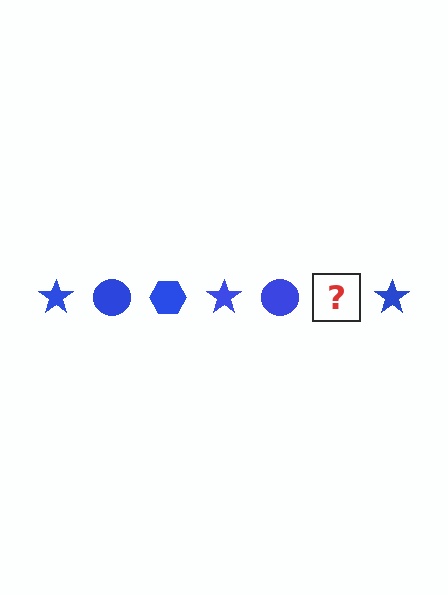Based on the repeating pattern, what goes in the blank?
The blank should be a blue hexagon.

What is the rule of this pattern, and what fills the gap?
The rule is that the pattern cycles through star, circle, hexagon shapes in blue. The gap should be filled with a blue hexagon.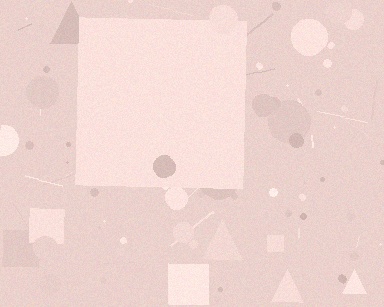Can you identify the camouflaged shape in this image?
The camouflaged shape is a square.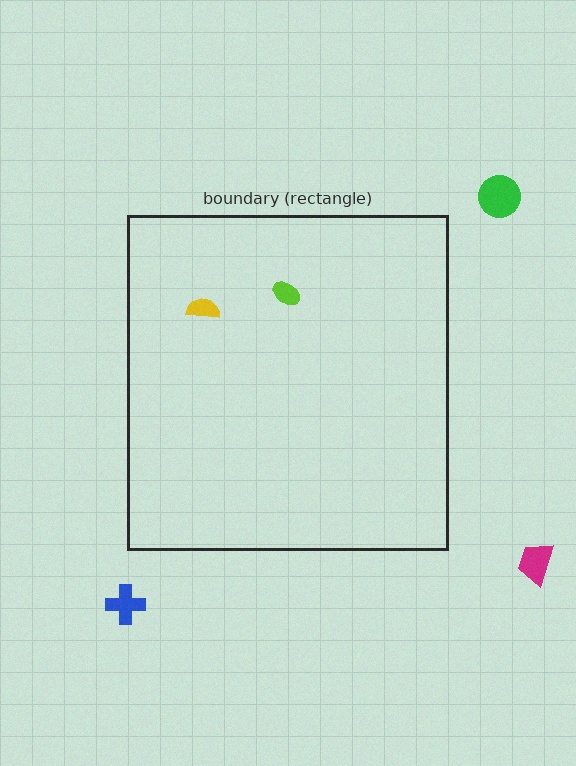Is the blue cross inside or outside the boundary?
Outside.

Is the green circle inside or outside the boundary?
Outside.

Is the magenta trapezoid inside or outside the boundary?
Outside.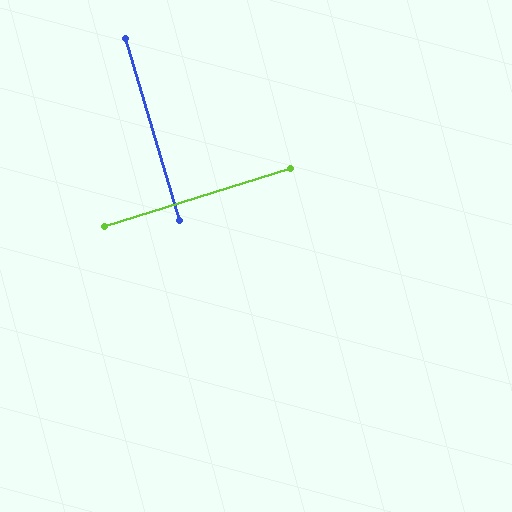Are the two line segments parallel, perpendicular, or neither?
Perpendicular — they meet at approximately 89°.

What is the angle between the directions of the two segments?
Approximately 89 degrees.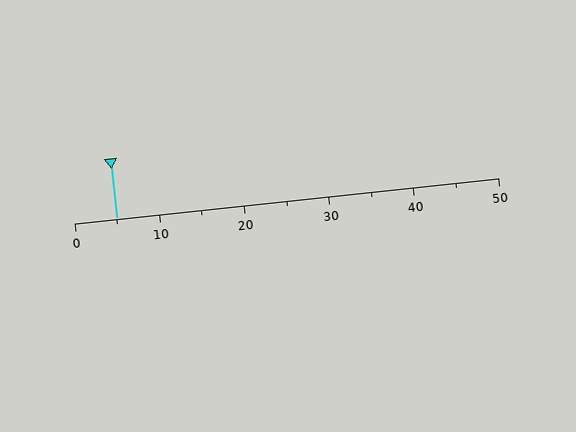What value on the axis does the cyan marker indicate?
The marker indicates approximately 5.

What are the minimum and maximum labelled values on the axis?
The axis runs from 0 to 50.